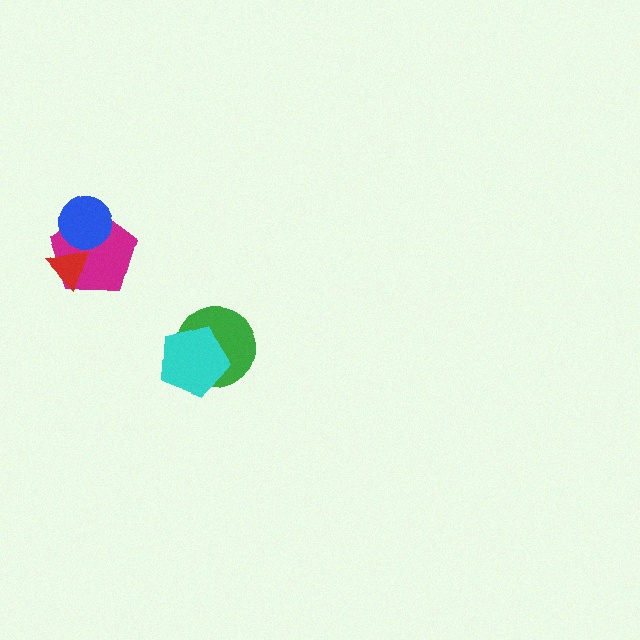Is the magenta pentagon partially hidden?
Yes, it is partially covered by another shape.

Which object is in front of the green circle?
The cyan pentagon is in front of the green circle.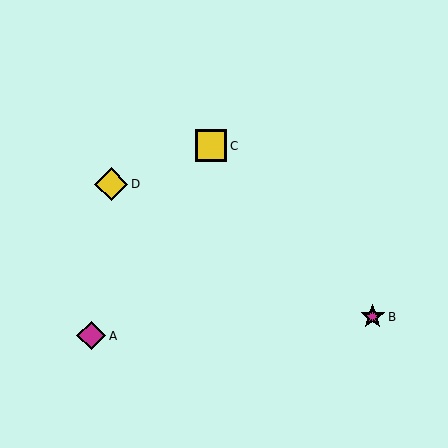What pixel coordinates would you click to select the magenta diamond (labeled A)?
Click at (91, 336) to select the magenta diamond A.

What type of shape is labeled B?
Shape B is a magenta star.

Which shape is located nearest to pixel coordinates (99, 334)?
The magenta diamond (labeled A) at (91, 336) is nearest to that location.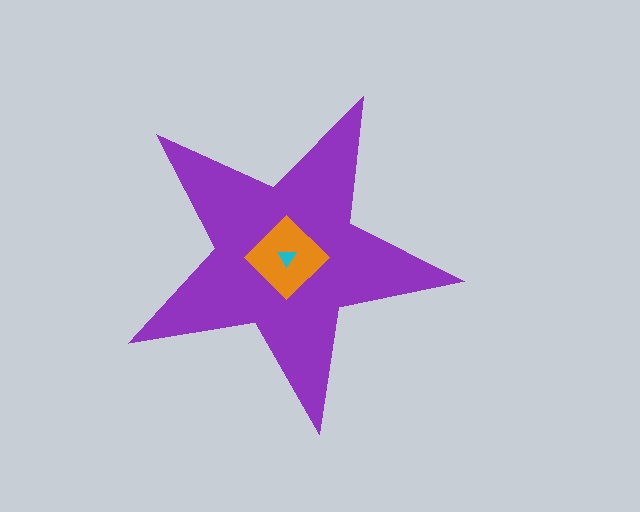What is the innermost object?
The cyan triangle.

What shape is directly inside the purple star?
The orange diamond.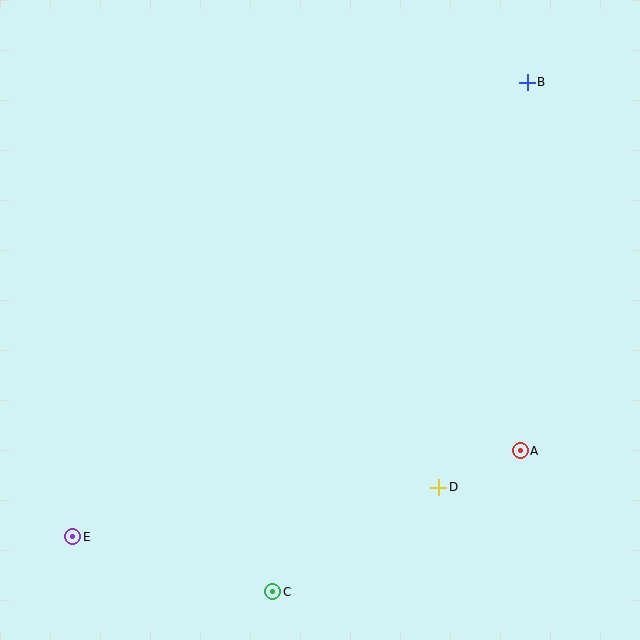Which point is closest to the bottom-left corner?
Point E is closest to the bottom-left corner.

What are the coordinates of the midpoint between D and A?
The midpoint between D and A is at (480, 469).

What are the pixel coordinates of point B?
Point B is at (527, 82).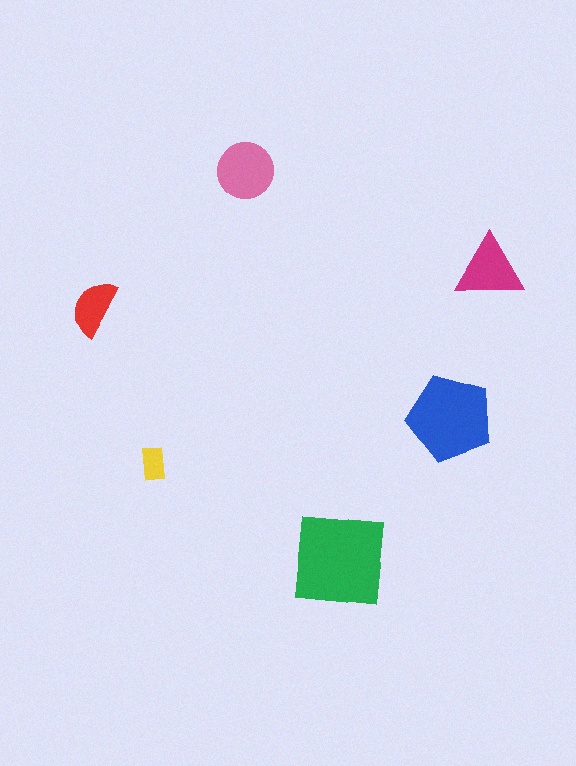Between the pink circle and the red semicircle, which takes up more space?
The pink circle.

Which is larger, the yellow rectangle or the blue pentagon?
The blue pentagon.